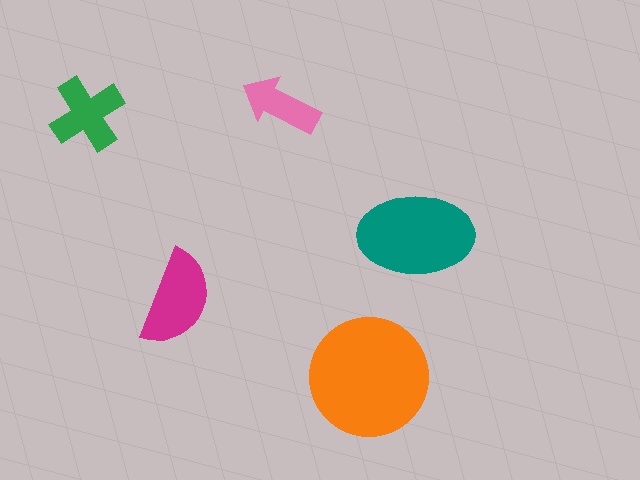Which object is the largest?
The orange circle.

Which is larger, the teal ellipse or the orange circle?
The orange circle.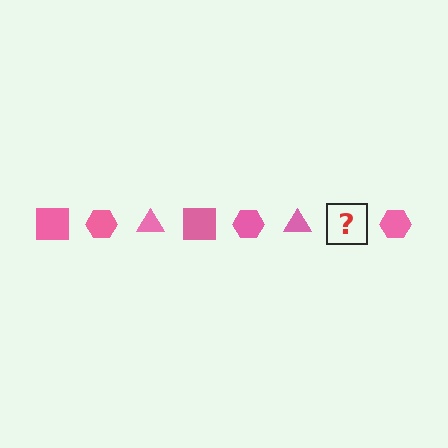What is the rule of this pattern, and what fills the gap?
The rule is that the pattern cycles through square, hexagon, triangle shapes in pink. The gap should be filled with a pink square.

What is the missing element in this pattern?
The missing element is a pink square.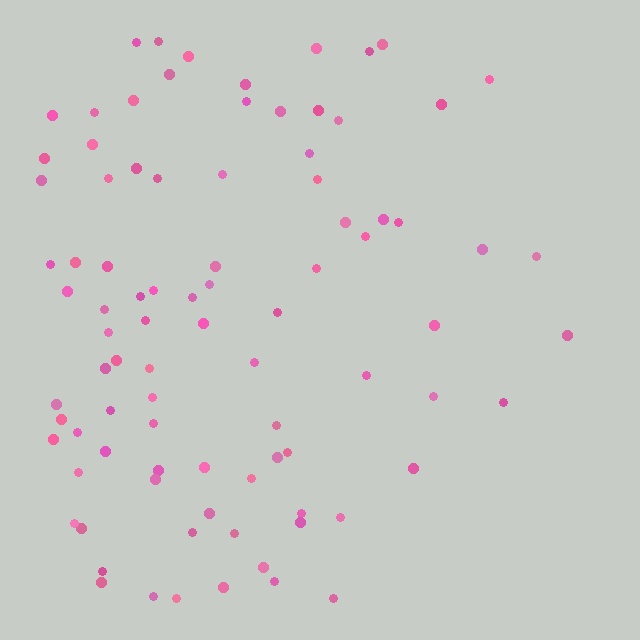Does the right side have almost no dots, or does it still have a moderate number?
Still a moderate number, just noticeably fewer than the left.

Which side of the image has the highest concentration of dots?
The left.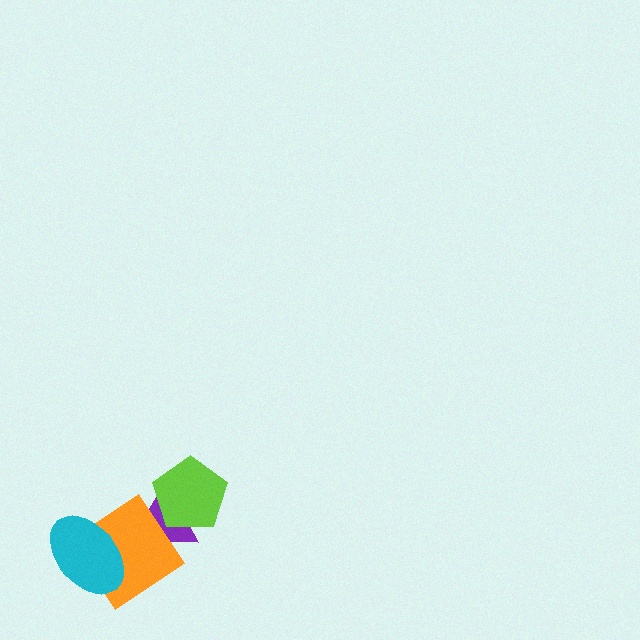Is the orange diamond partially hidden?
Yes, it is partially covered by another shape.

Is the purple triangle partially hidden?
Yes, it is partially covered by another shape.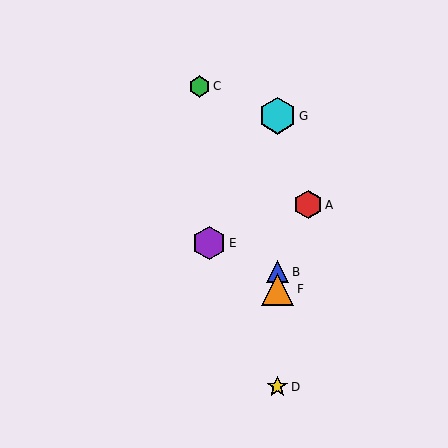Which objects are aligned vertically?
Objects B, D, F, G are aligned vertically.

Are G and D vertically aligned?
Yes, both are at x≈277.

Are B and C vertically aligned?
No, B is at x≈277 and C is at x≈200.